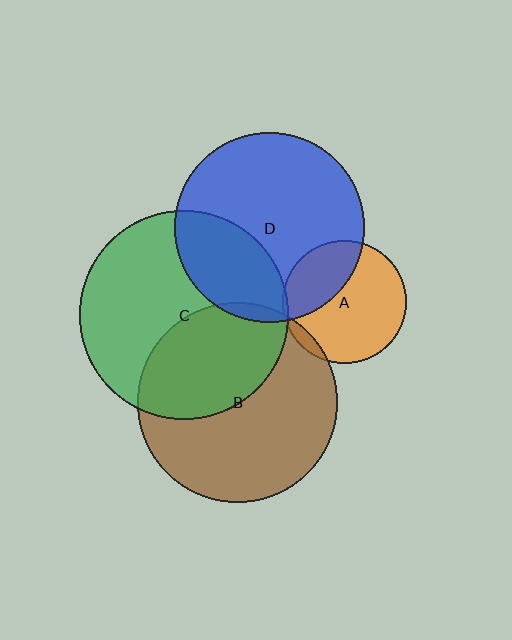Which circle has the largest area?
Circle C (green).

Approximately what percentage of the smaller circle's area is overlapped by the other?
Approximately 5%.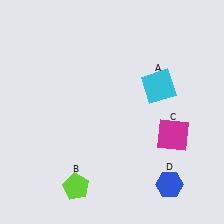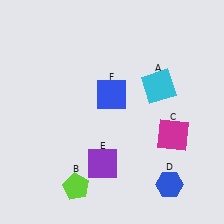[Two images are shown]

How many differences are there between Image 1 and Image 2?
There are 2 differences between the two images.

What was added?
A purple square (E), a blue square (F) were added in Image 2.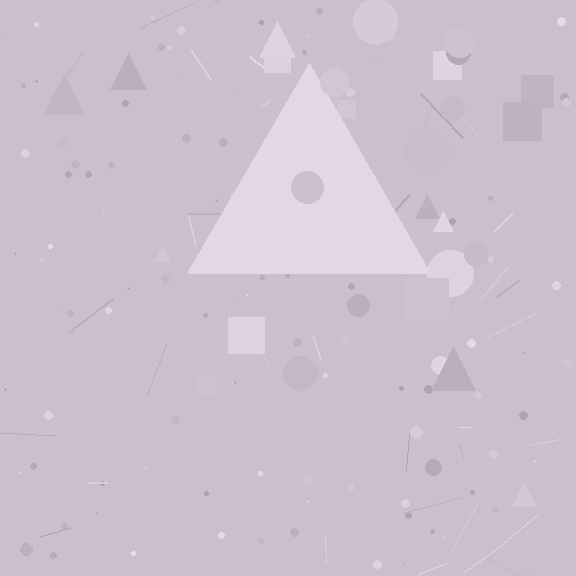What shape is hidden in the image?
A triangle is hidden in the image.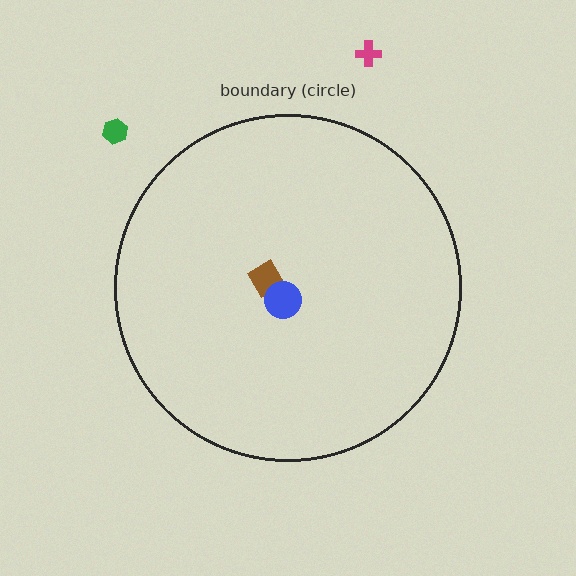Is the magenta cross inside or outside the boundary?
Outside.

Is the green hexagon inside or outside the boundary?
Outside.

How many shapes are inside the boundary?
2 inside, 2 outside.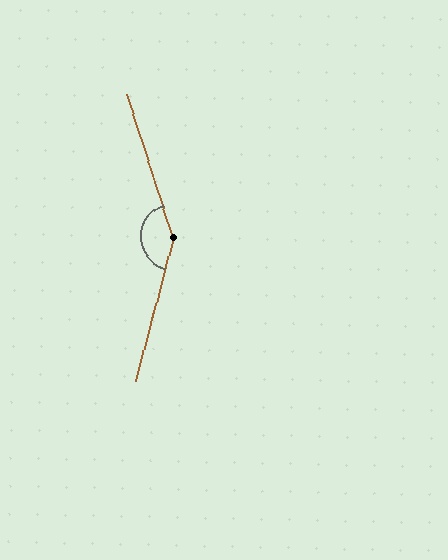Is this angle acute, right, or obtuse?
It is obtuse.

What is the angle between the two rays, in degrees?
Approximately 147 degrees.